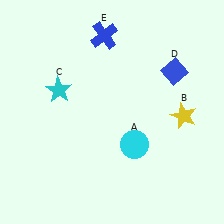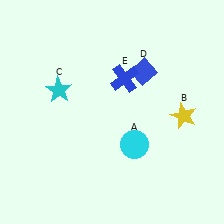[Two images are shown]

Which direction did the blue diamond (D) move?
The blue diamond (D) moved left.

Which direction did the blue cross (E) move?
The blue cross (E) moved down.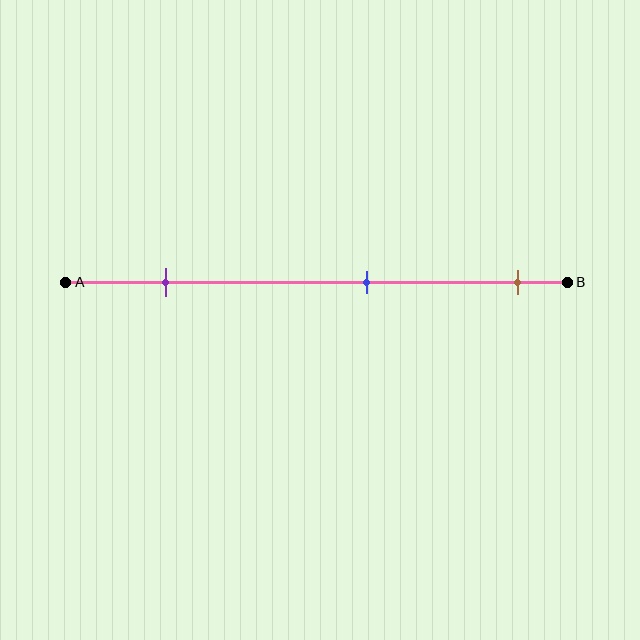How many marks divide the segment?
There are 3 marks dividing the segment.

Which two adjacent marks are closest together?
The blue and brown marks are the closest adjacent pair.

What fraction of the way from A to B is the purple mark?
The purple mark is approximately 20% (0.2) of the way from A to B.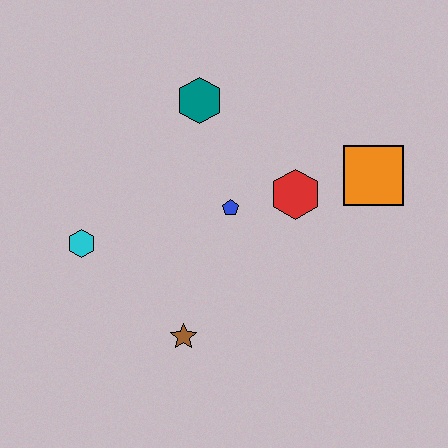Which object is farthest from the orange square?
The cyan hexagon is farthest from the orange square.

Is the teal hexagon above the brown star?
Yes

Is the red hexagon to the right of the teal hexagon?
Yes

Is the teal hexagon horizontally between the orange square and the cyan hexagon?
Yes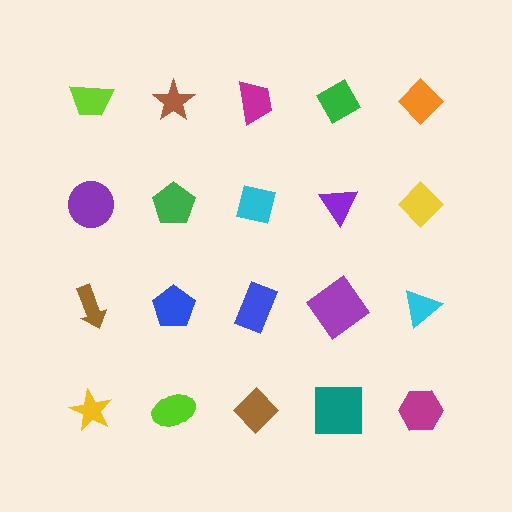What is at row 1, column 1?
A lime trapezoid.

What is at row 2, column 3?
A cyan square.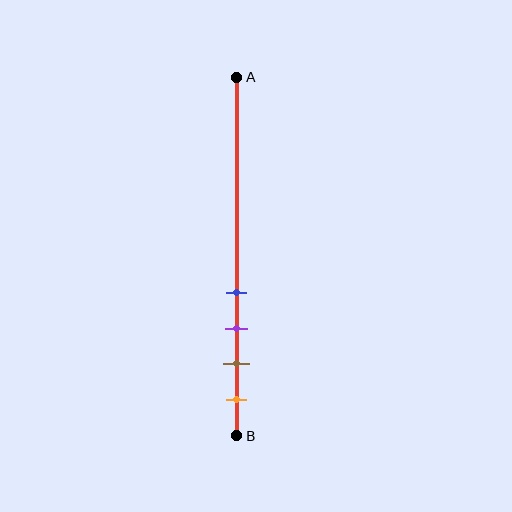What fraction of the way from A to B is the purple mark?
The purple mark is approximately 70% (0.7) of the way from A to B.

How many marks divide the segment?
There are 4 marks dividing the segment.